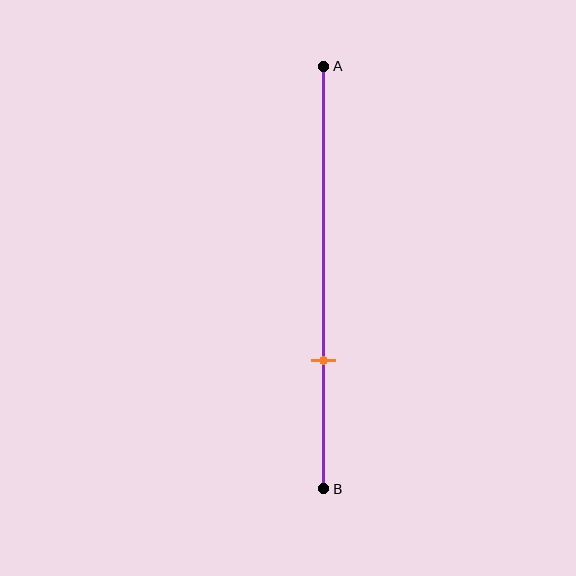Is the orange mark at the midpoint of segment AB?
No, the mark is at about 70% from A, not at the 50% midpoint.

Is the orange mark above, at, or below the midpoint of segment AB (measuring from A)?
The orange mark is below the midpoint of segment AB.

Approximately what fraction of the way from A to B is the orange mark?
The orange mark is approximately 70% of the way from A to B.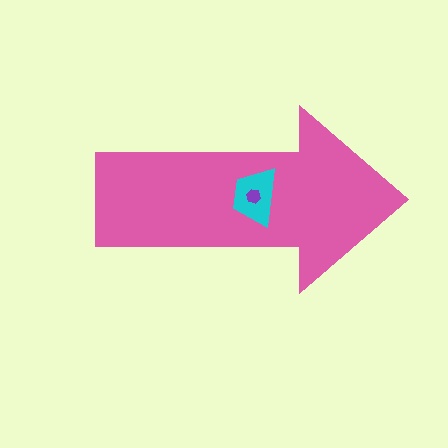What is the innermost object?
The purple hexagon.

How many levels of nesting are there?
3.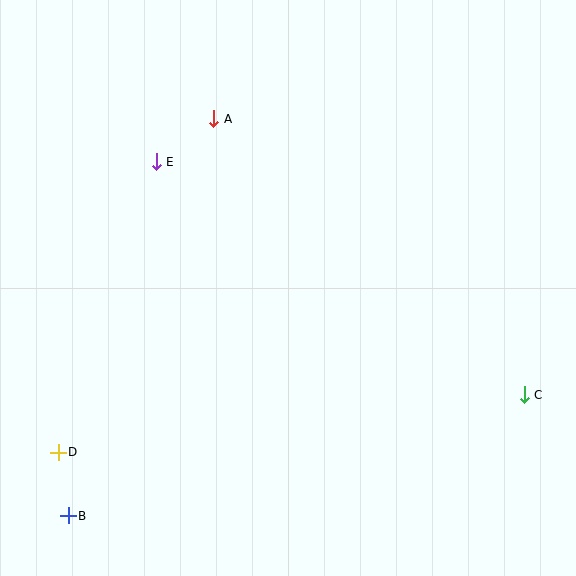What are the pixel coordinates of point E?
Point E is at (156, 162).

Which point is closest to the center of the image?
Point E at (156, 162) is closest to the center.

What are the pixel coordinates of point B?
Point B is at (68, 516).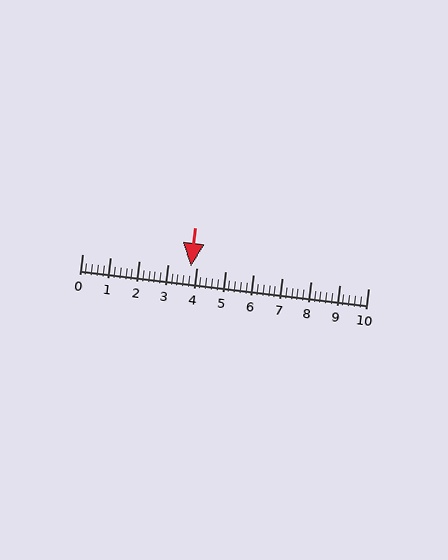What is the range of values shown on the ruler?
The ruler shows values from 0 to 10.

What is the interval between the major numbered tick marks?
The major tick marks are spaced 1 units apart.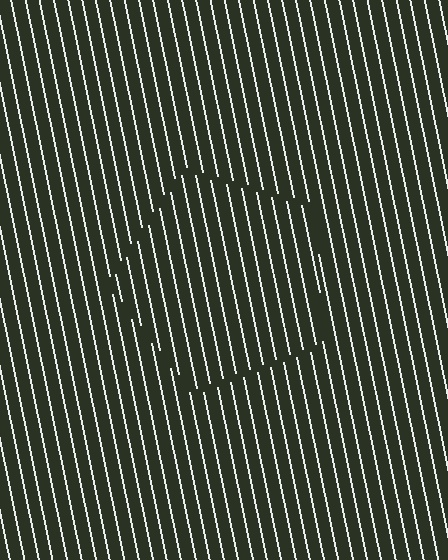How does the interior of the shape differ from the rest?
The interior of the shape contains the same grating, shifted by half a period — the contour is defined by the phase discontinuity where line-ends from the inner and outer gratings abut.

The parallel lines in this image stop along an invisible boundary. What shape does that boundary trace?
An illusory pentagon. The interior of the shape contains the same grating, shifted by half a period — the contour is defined by the phase discontinuity where line-ends from the inner and outer gratings abut.